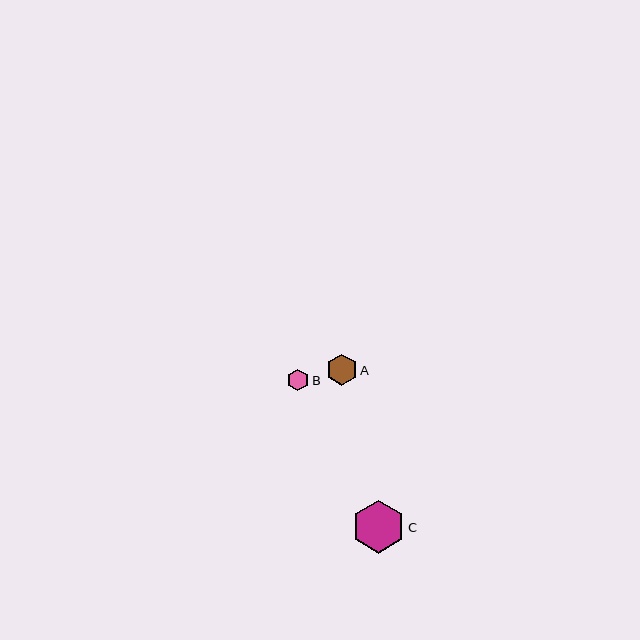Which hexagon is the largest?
Hexagon C is the largest with a size of approximately 53 pixels.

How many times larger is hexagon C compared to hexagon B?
Hexagon C is approximately 2.4 times the size of hexagon B.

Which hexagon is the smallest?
Hexagon B is the smallest with a size of approximately 22 pixels.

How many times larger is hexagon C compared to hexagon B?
Hexagon C is approximately 2.4 times the size of hexagon B.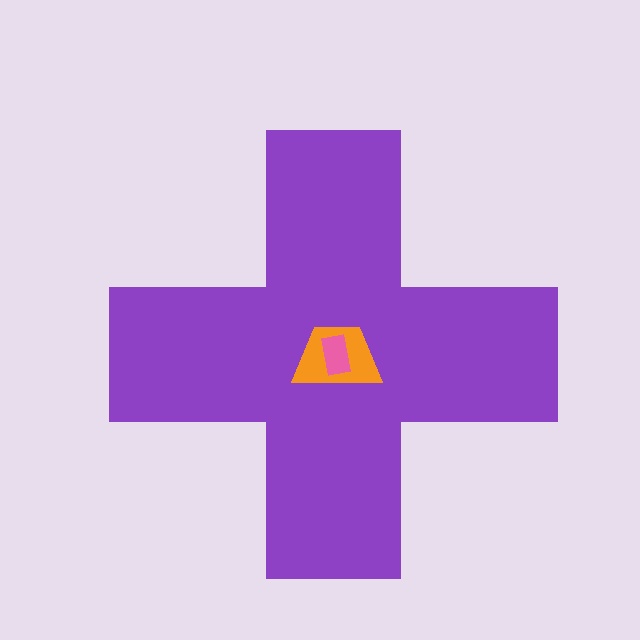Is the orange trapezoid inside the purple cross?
Yes.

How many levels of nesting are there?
3.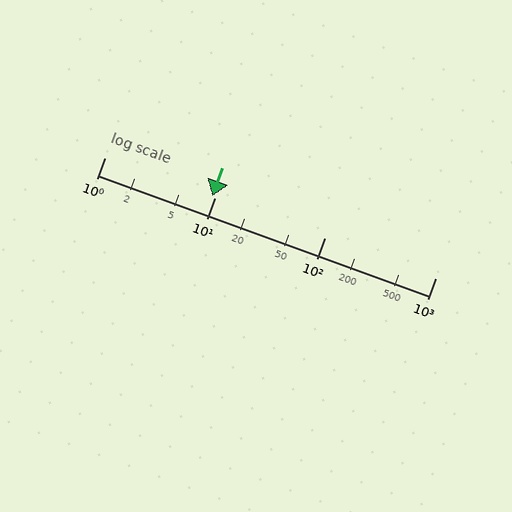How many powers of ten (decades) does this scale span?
The scale spans 3 decades, from 1 to 1000.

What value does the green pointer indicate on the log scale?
The pointer indicates approximately 9.5.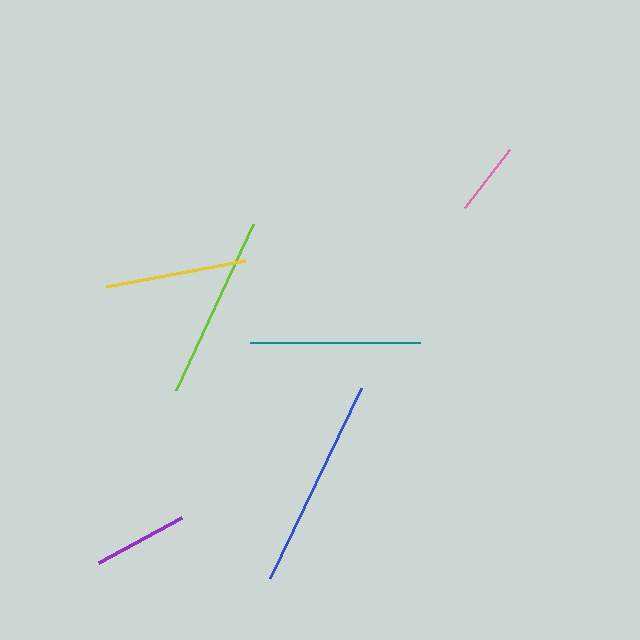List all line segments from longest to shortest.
From longest to shortest: blue, lime, teal, yellow, purple, pink.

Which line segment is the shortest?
The pink line is the shortest at approximately 73 pixels.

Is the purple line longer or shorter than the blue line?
The blue line is longer than the purple line.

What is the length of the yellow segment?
The yellow segment is approximately 141 pixels long.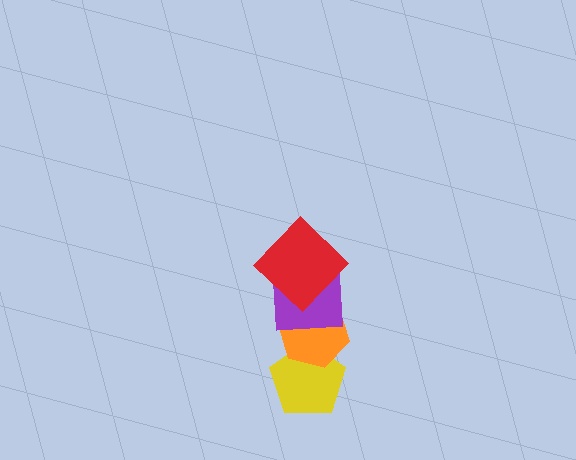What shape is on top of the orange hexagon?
The purple square is on top of the orange hexagon.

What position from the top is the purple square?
The purple square is 2nd from the top.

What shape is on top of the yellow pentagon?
The orange hexagon is on top of the yellow pentagon.